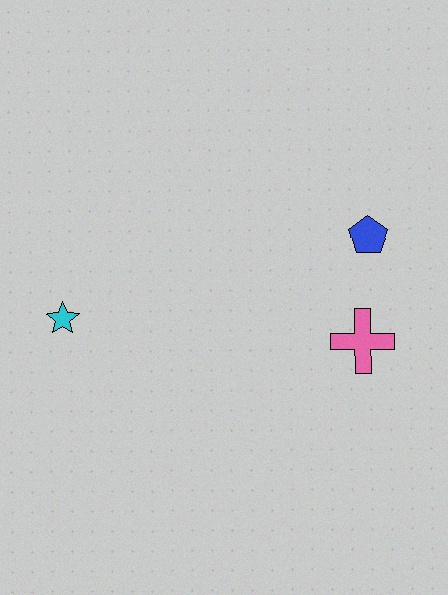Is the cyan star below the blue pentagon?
Yes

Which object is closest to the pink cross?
The blue pentagon is closest to the pink cross.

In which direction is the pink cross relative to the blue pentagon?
The pink cross is below the blue pentagon.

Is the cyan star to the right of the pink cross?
No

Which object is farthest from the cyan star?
The blue pentagon is farthest from the cyan star.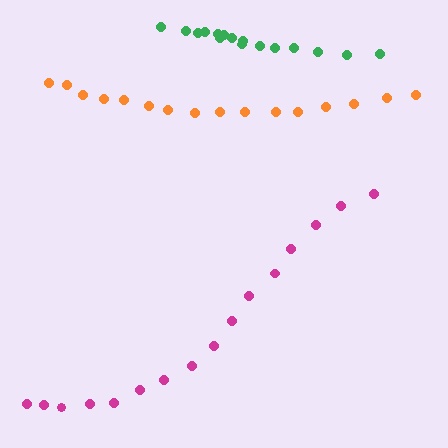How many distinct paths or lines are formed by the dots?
There are 3 distinct paths.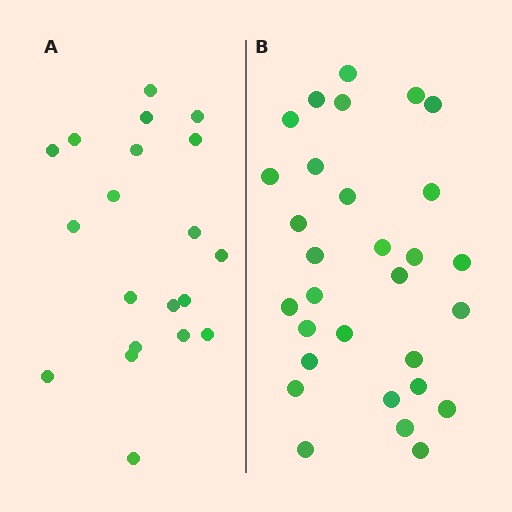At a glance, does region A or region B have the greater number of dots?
Region B (the right region) has more dots.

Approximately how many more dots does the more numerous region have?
Region B has roughly 10 or so more dots than region A.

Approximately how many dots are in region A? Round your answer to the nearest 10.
About 20 dots.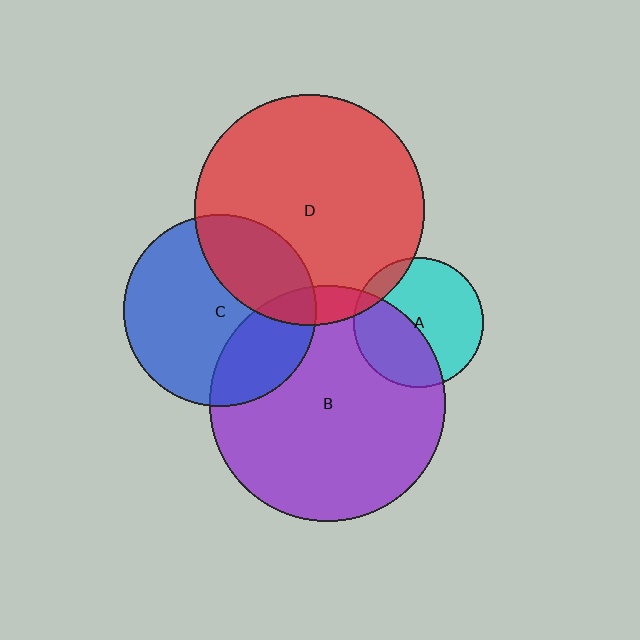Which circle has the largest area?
Circle B (purple).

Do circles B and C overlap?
Yes.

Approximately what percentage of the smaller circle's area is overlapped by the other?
Approximately 25%.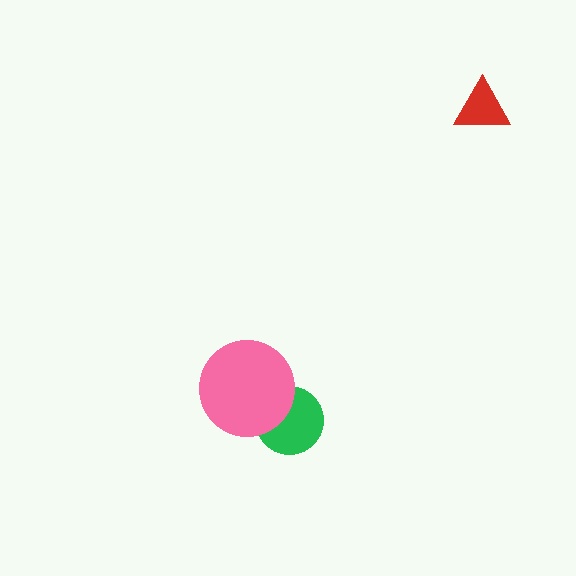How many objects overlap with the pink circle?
1 object overlaps with the pink circle.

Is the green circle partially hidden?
Yes, it is partially covered by another shape.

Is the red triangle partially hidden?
No, no other shape covers it.